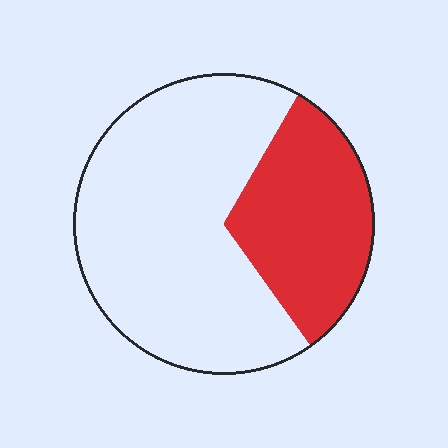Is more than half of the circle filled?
No.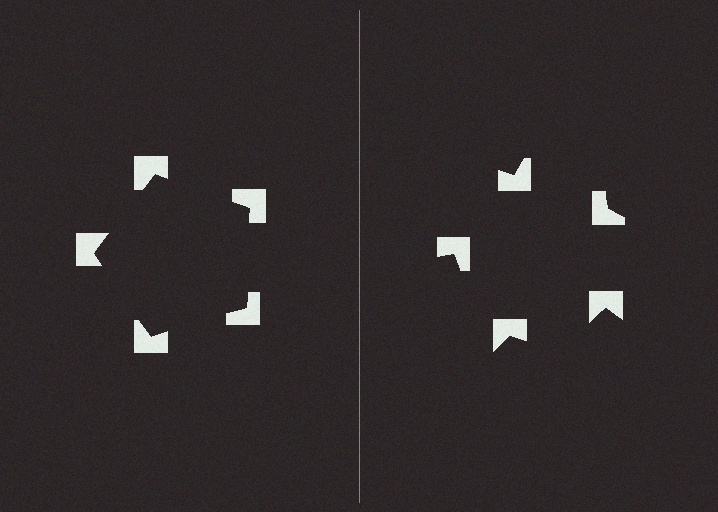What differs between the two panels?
The notched squares are positioned identically on both sides; only the wedge orientations differ. On the left they align to a pentagon; on the right they are misaligned.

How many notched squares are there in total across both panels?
10 — 5 on each side.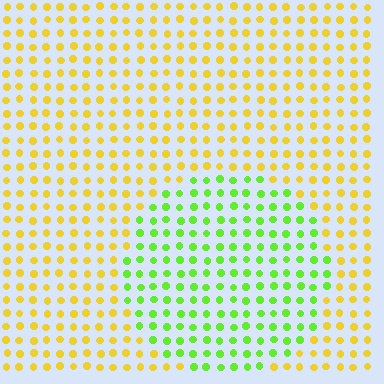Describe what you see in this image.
The image is filled with small yellow elements in a uniform arrangement. A circle-shaped region is visible where the elements are tinted to a slightly different hue, forming a subtle color boundary.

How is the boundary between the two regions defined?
The boundary is defined purely by a slight shift in hue (about 53 degrees). Spacing, size, and orientation are identical on both sides.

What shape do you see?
I see a circle.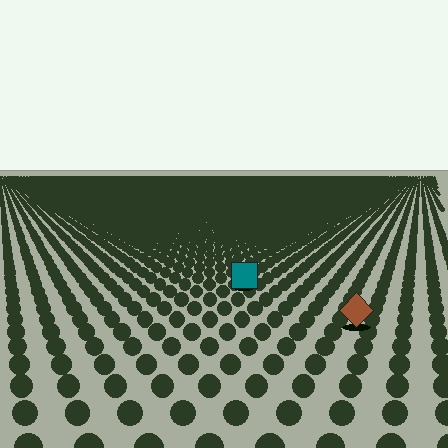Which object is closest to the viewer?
The brown diamond is closest. The texture marks near it are larger and more spread out.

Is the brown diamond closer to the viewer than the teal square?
Yes. The brown diamond is closer — you can tell from the texture gradient: the ground texture is coarser near it.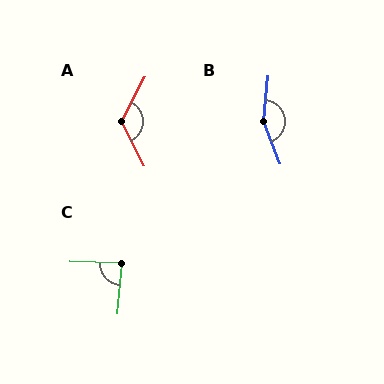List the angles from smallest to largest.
C (86°), A (126°), B (154°).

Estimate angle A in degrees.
Approximately 126 degrees.